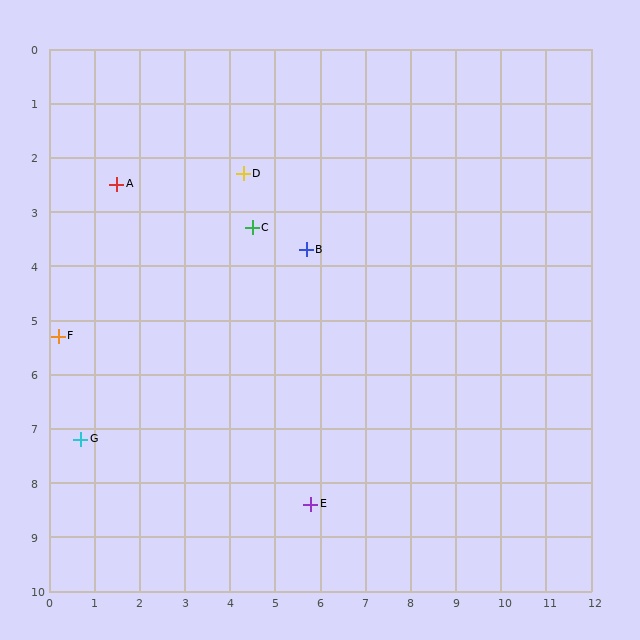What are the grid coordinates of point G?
Point G is at approximately (0.7, 7.2).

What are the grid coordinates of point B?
Point B is at approximately (5.7, 3.7).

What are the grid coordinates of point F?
Point F is at approximately (0.2, 5.3).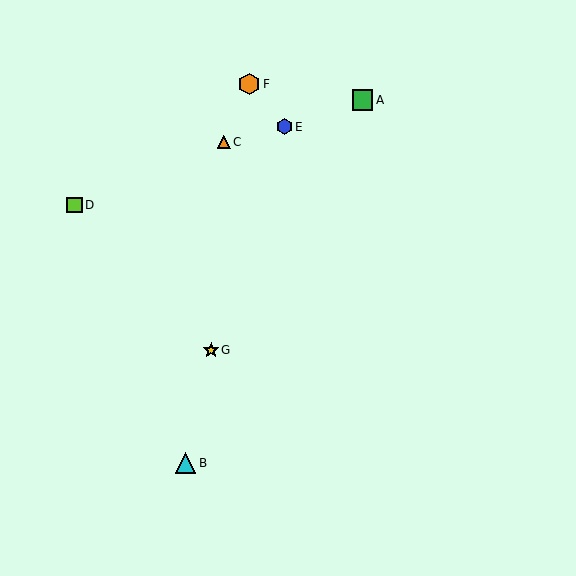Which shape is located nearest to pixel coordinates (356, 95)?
The green square (labeled A) at (363, 100) is nearest to that location.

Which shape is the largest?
The orange hexagon (labeled F) is the largest.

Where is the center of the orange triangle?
The center of the orange triangle is at (224, 142).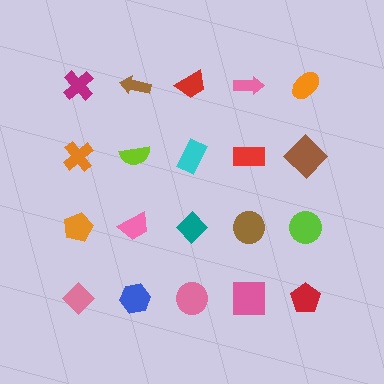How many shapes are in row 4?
5 shapes.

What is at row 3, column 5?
A lime circle.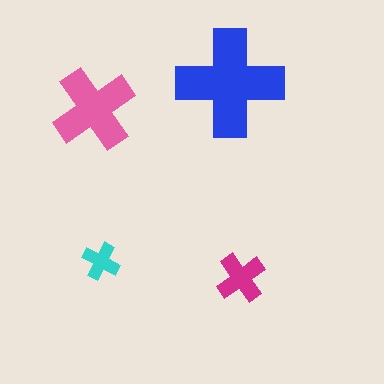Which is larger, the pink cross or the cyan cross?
The pink one.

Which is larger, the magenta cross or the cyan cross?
The magenta one.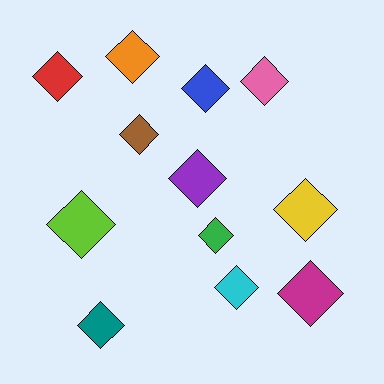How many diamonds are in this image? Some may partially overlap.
There are 12 diamonds.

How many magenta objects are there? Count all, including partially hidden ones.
There is 1 magenta object.